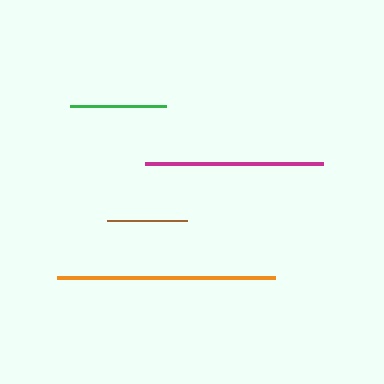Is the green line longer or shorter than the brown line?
The green line is longer than the brown line.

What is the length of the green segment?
The green segment is approximately 95 pixels long.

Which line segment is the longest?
The orange line is the longest at approximately 217 pixels.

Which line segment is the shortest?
The brown line is the shortest at approximately 80 pixels.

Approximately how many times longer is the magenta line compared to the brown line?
The magenta line is approximately 2.2 times the length of the brown line.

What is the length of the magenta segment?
The magenta segment is approximately 178 pixels long.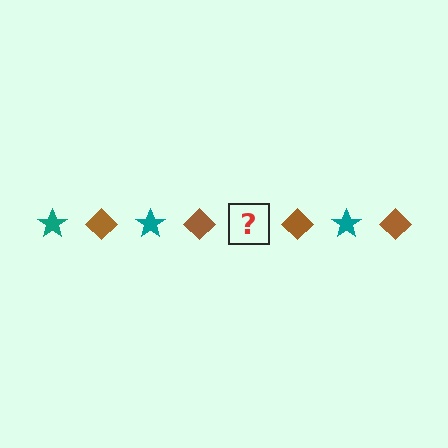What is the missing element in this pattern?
The missing element is a teal star.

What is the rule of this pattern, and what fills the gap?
The rule is that the pattern alternates between teal star and brown diamond. The gap should be filled with a teal star.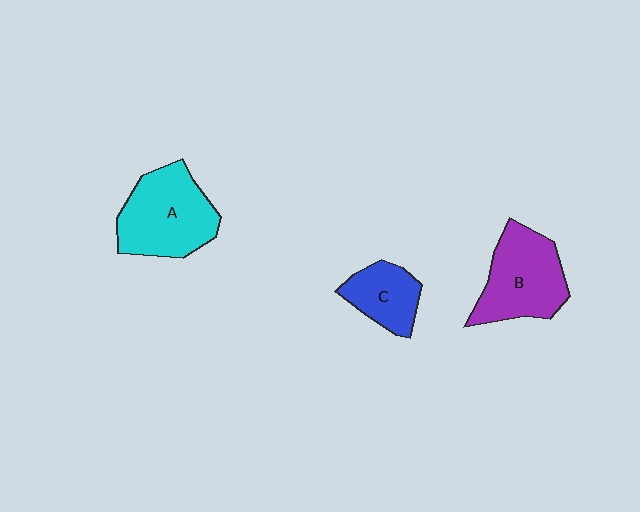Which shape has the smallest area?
Shape C (blue).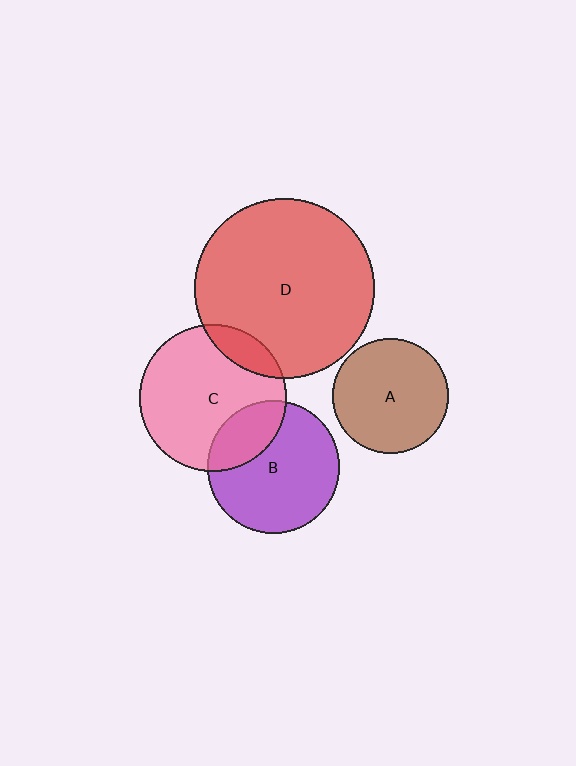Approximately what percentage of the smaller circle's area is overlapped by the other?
Approximately 25%.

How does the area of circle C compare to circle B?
Approximately 1.2 times.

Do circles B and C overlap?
Yes.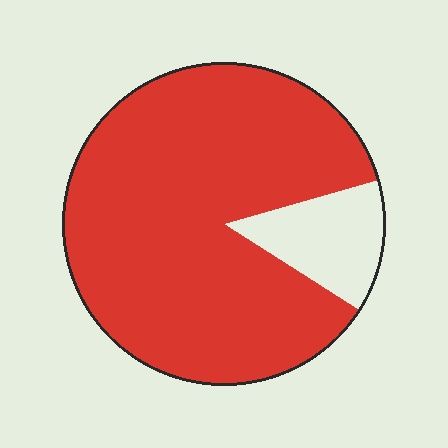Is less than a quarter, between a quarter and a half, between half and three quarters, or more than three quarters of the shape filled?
More than three quarters.